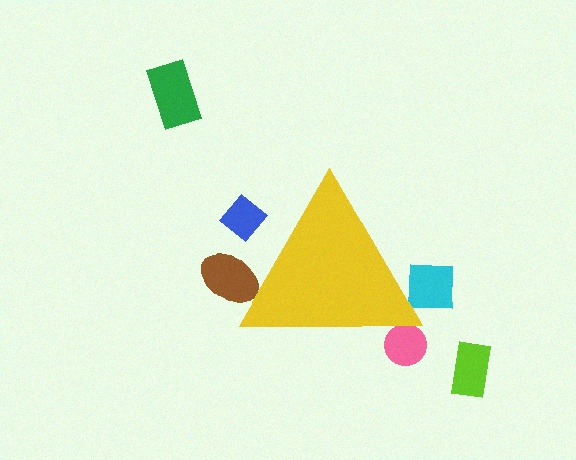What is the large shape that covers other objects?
A yellow triangle.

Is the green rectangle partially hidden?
No, the green rectangle is fully visible.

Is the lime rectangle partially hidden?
No, the lime rectangle is fully visible.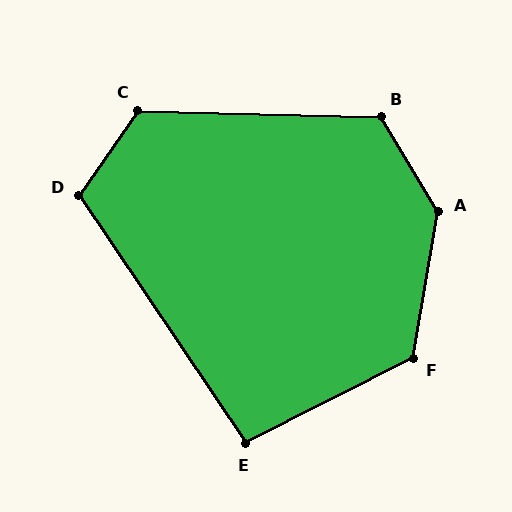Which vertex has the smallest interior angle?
E, at approximately 97 degrees.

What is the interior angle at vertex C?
Approximately 123 degrees (obtuse).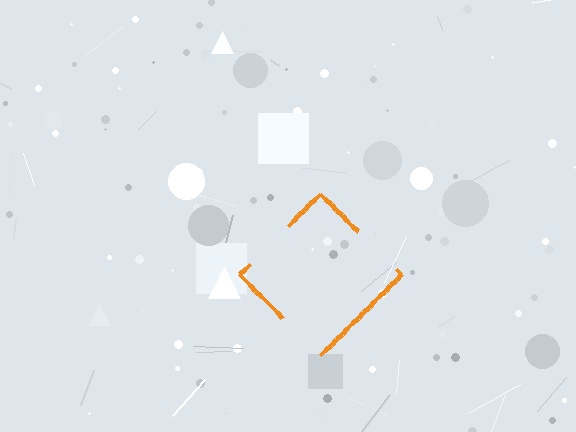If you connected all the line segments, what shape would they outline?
They would outline a diamond.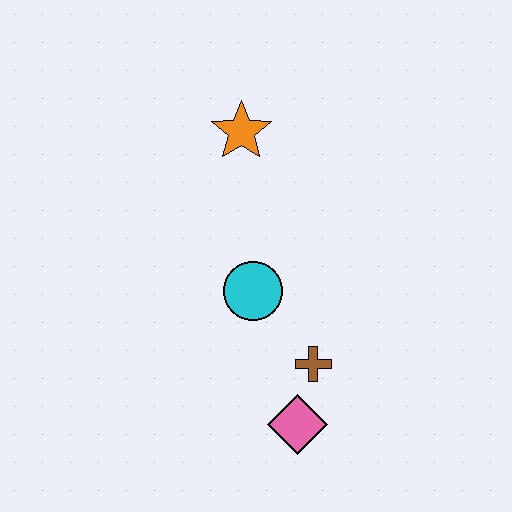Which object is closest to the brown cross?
The pink diamond is closest to the brown cross.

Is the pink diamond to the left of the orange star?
No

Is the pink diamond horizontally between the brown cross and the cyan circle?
Yes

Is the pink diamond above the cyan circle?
No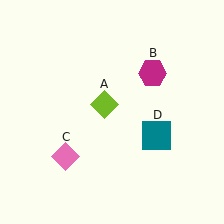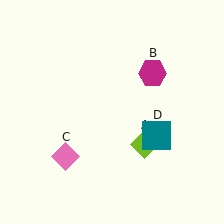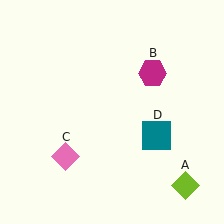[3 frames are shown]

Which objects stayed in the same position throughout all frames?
Magenta hexagon (object B) and pink diamond (object C) and teal square (object D) remained stationary.